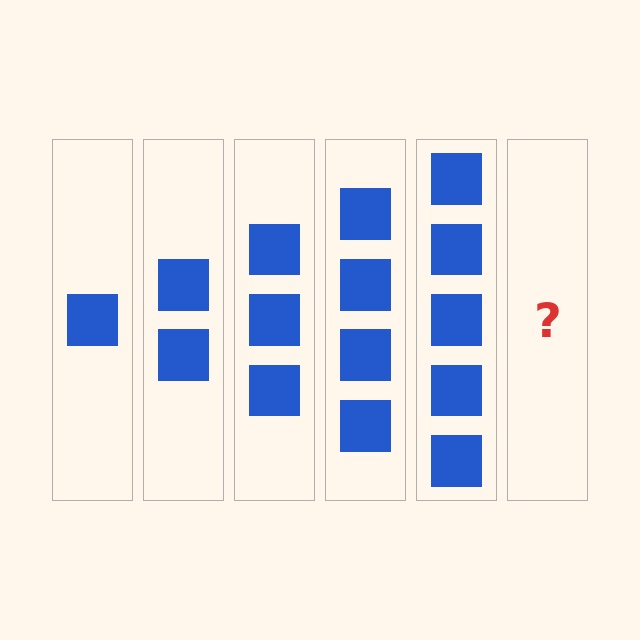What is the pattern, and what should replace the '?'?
The pattern is that each step adds one more square. The '?' should be 6 squares.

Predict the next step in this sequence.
The next step is 6 squares.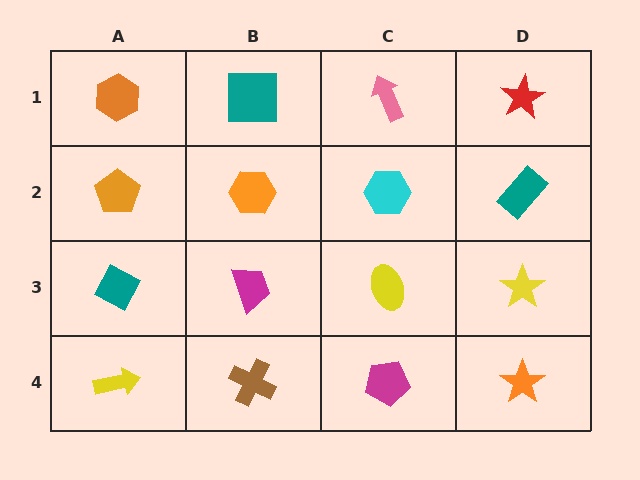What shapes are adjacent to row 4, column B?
A magenta trapezoid (row 3, column B), a yellow arrow (row 4, column A), a magenta pentagon (row 4, column C).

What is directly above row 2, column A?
An orange hexagon.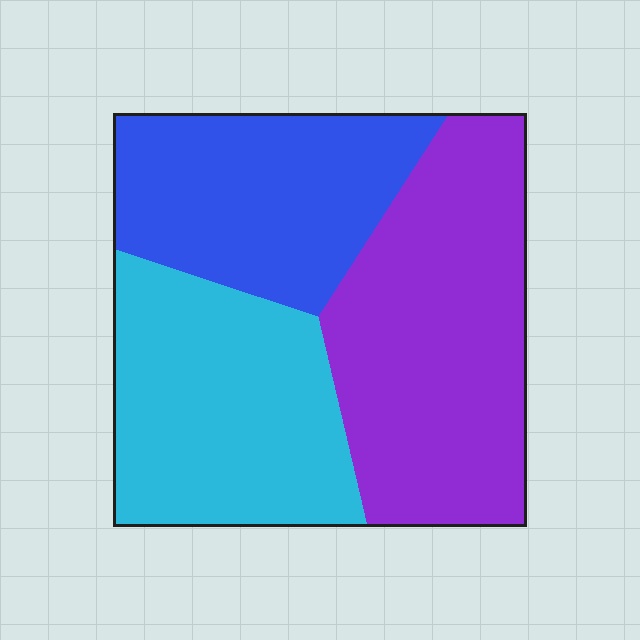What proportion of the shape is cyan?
Cyan covers 32% of the shape.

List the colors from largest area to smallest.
From largest to smallest: purple, cyan, blue.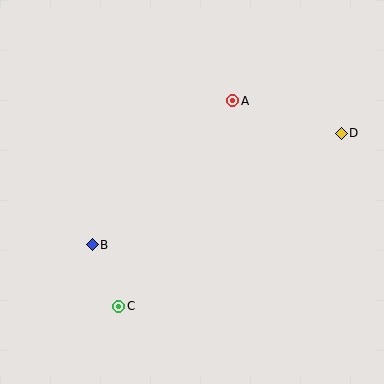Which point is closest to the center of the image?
Point A at (233, 101) is closest to the center.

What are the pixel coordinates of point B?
Point B is at (92, 245).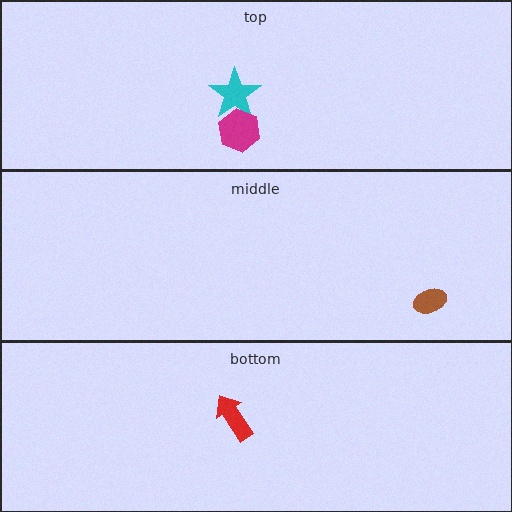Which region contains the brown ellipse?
The middle region.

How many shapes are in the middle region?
1.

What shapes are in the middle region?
The brown ellipse.